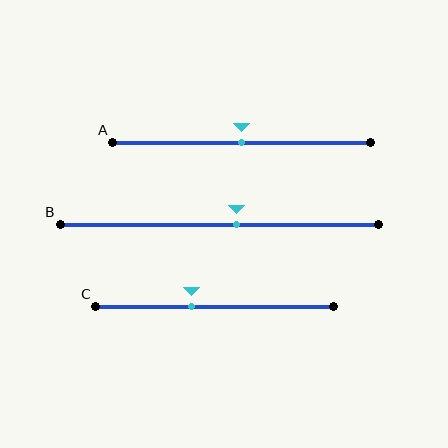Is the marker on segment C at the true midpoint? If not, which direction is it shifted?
No, the marker on segment C is shifted to the left by about 9% of the segment length.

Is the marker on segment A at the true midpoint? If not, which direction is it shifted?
Yes, the marker on segment A is at the true midpoint.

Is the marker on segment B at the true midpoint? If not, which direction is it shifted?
No, the marker on segment B is shifted to the right by about 5% of the segment length.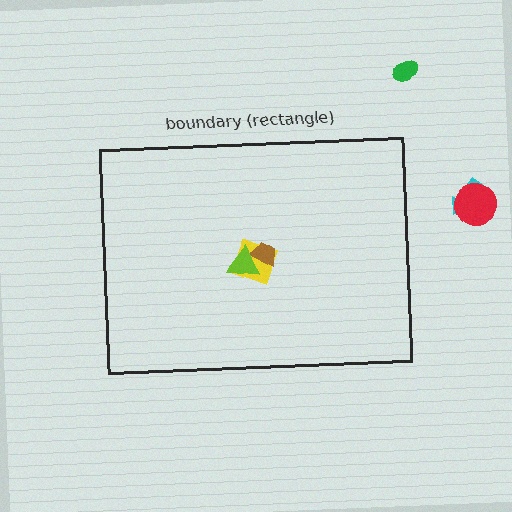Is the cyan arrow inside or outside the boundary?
Outside.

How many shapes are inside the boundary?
3 inside, 3 outside.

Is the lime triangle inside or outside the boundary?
Inside.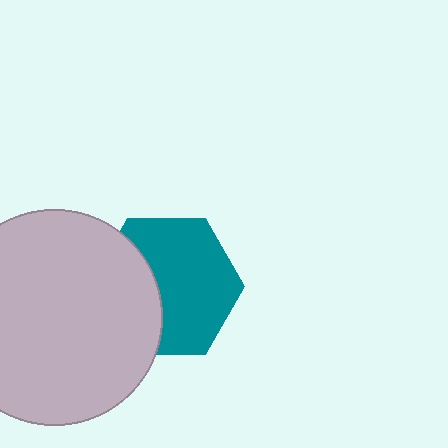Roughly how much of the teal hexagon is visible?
About half of it is visible (roughly 64%).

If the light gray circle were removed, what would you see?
You would see the complete teal hexagon.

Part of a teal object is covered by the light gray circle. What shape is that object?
It is a hexagon.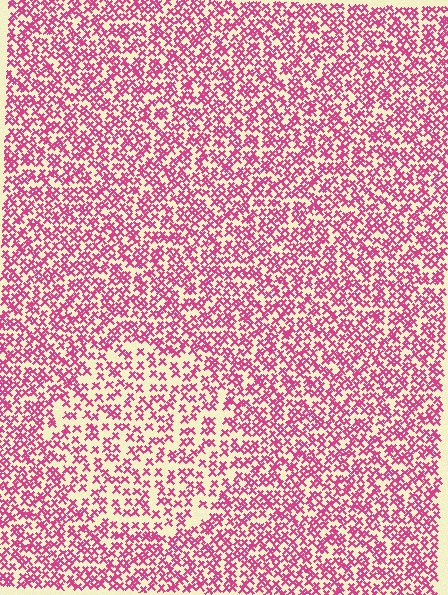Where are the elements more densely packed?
The elements are more densely packed outside the circle boundary.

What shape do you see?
I see a circle.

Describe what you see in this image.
The image contains small magenta elements arranged at two different densities. A circle-shaped region is visible where the elements are less densely packed than the surrounding area.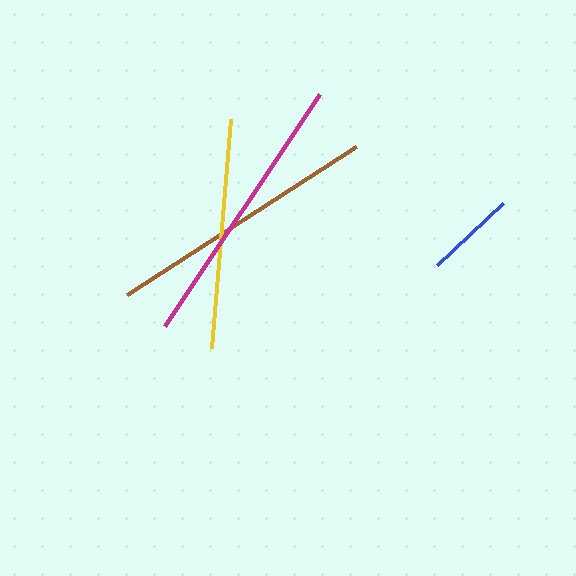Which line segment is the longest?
The magenta line is the longest at approximately 279 pixels.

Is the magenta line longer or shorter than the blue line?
The magenta line is longer than the blue line.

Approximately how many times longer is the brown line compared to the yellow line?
The brown line is approximately 1.2 times the length of the yellow line.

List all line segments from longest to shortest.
From longest to shortest: magenta, brown, yellow, blue.